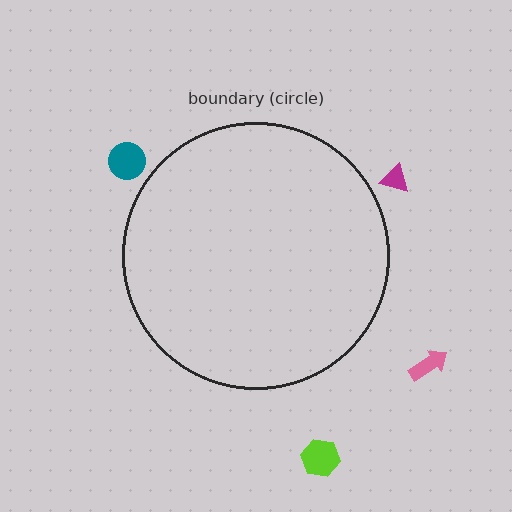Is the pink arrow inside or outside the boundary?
Outside.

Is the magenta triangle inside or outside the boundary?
Outside.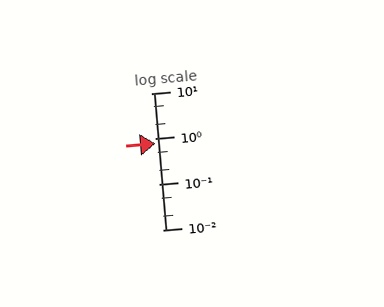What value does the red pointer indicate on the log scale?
The pointer indicates approximately 0.77.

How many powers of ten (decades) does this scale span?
The scale spans 3 decades, from 0.01 to 10.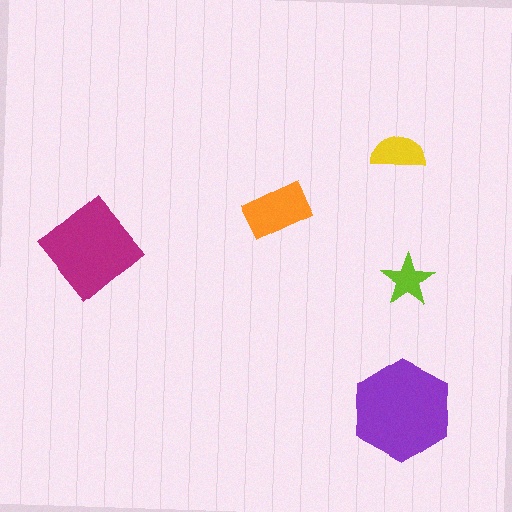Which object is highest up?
The yellow semicircle is topmost.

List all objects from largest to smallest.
The purple hexagon, the magenta diamond, the orange rectangle, the yellow semicircle, the lime star.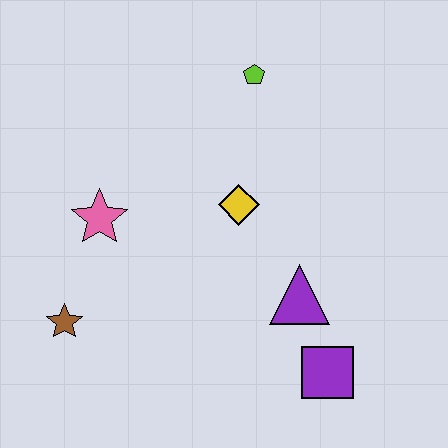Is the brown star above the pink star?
No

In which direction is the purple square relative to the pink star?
The purple square is to the right of the pink star.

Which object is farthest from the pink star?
The purple square is farthest from the pink star.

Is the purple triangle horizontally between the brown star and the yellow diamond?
No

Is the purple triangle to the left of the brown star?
No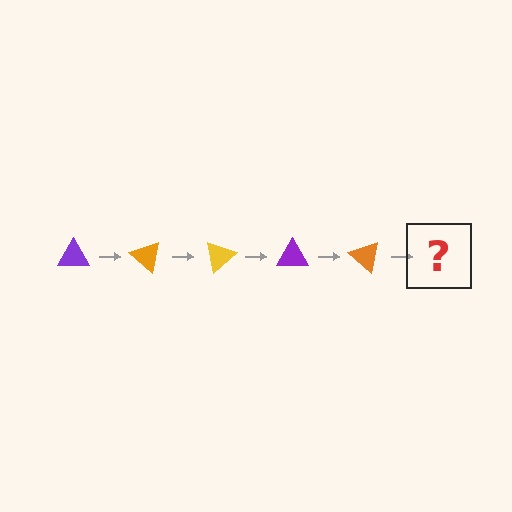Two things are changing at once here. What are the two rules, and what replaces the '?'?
The two rules are that it rotates 40 degrees each step and the color cycles through purple, orange, and yellow. The '?' should be a yellow triangle, rotated 200 degrees from the start.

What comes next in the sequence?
The next element should be a yellow triangle, rotated 200 degrees from the start.